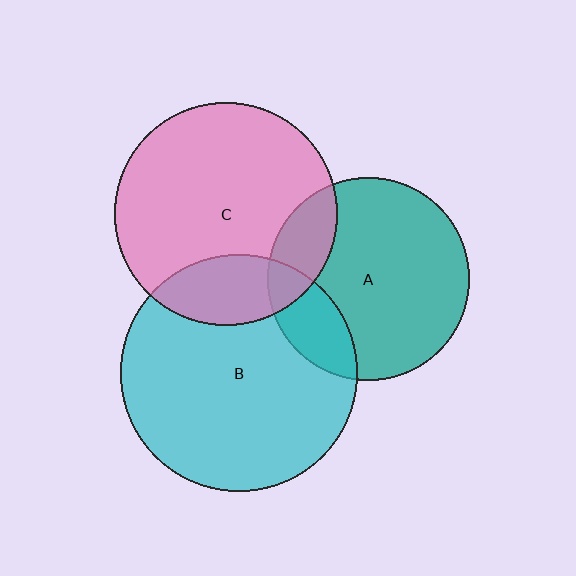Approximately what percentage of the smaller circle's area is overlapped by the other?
Approximately 20%.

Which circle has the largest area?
Circle B (cyan).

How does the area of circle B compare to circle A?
Approximately 1.4 times.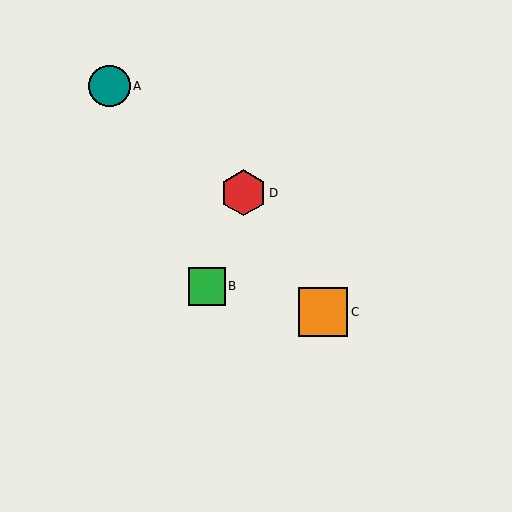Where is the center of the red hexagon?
The center of the red hexagon is at (243, 193).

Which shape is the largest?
The orange square (labeled C) is the largest.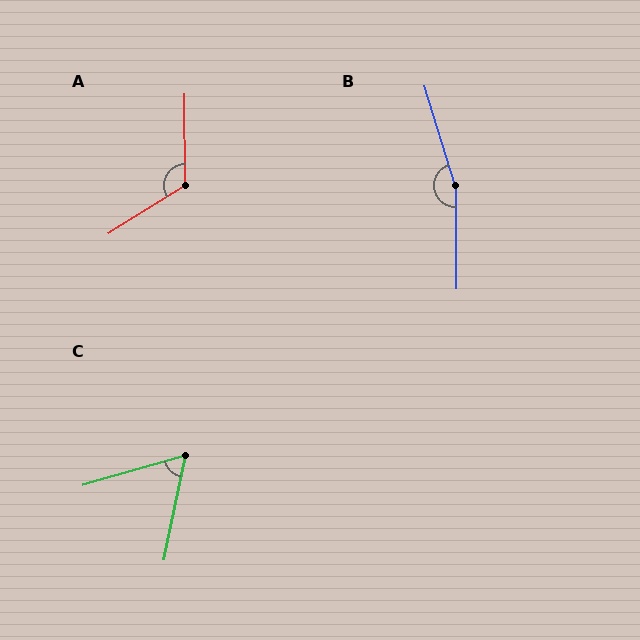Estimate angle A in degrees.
Approximately 122 degrees.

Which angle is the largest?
B, at approximately 163 degrees.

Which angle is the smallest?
C, at approximately 62 degrees.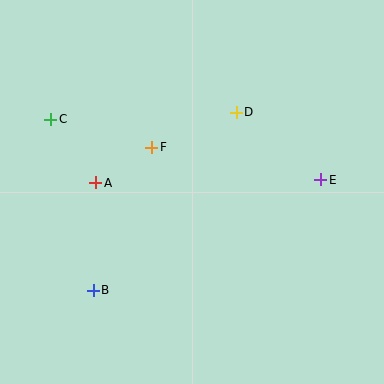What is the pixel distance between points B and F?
The distance between B and F is 155 pixels.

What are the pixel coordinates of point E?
Point E is at (321, 180).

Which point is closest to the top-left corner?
Point C is closest to the top-left corner.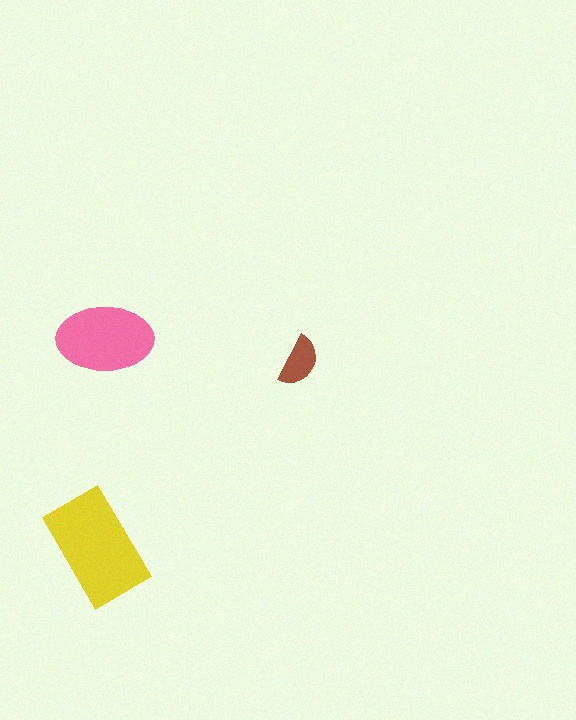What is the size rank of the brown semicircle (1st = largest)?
3rd.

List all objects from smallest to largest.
The brown semicircle, the pink ellipse, the yellow rectangle.